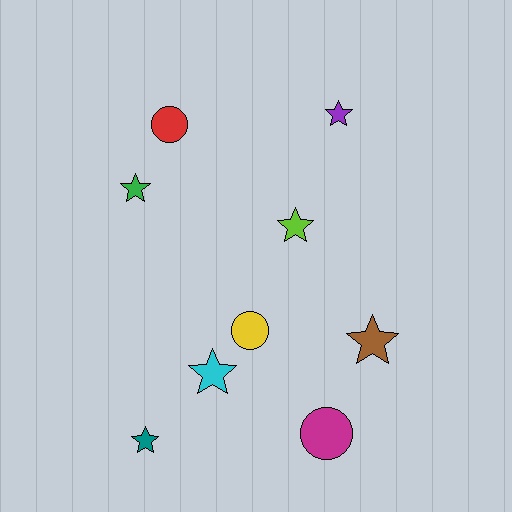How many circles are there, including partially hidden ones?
There are 3 circles.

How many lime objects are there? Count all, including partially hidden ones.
There is 1 lime object.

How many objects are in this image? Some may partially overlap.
There are 9 objects.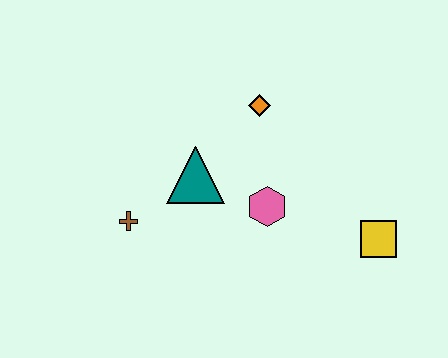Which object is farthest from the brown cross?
The yellow square is farthest from the brown cross.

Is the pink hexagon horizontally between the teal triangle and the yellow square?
Yes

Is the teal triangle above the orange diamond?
No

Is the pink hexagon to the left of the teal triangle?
No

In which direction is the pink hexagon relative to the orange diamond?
The pink hexagon is below the orange diamond.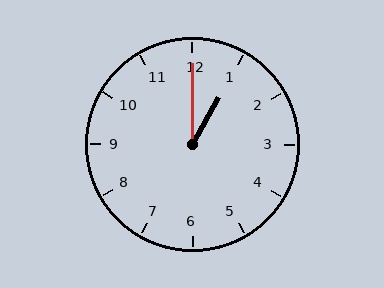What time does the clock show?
1:00.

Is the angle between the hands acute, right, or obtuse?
It is acute.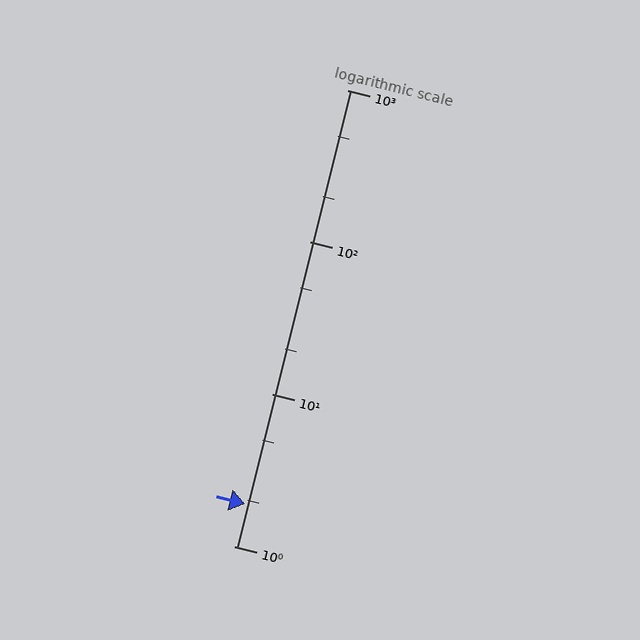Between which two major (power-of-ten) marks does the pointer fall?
The pointer is between 1 and 10.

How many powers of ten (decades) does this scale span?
The scale spans 3 decades, from 1 to 1000.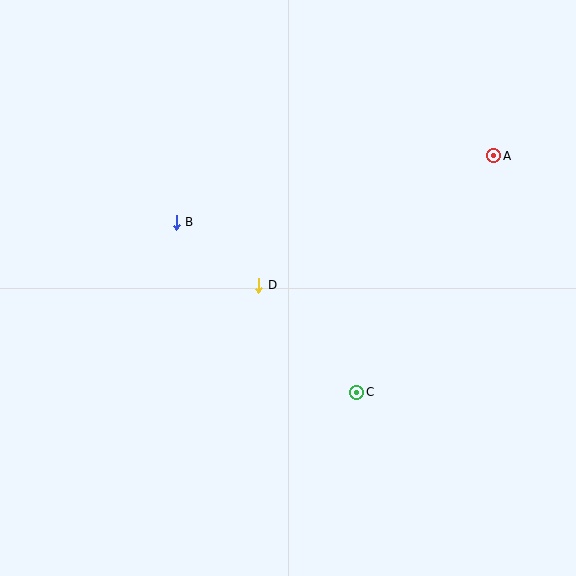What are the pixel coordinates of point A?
Point A is at (494, 156).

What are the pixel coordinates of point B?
Point B is at (176, 222).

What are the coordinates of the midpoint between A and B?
The midpoint between A and B is at (335, 189).